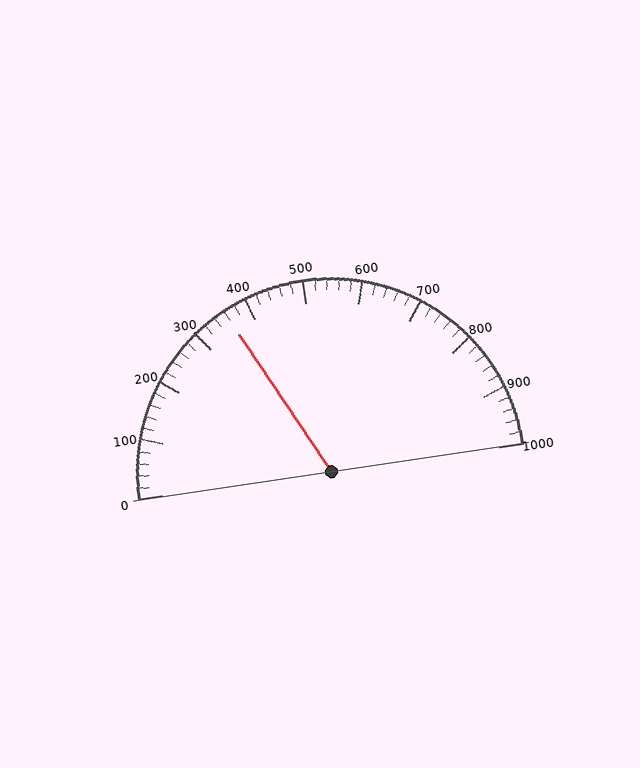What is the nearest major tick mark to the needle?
The nearest major tick mark is 400.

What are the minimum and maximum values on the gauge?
The gauge ranges from 0 to 1000.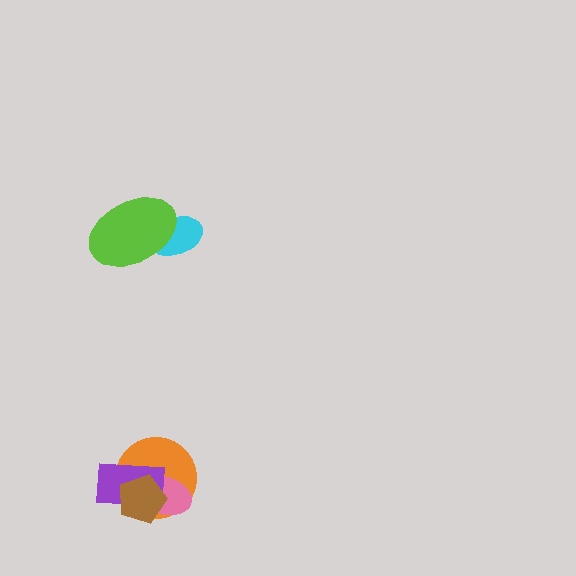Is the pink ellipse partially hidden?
Yes, it is partially covered by another shape.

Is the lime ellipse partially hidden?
No, no other shape covers it.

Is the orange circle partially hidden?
Yes, it is partially covered by another shape.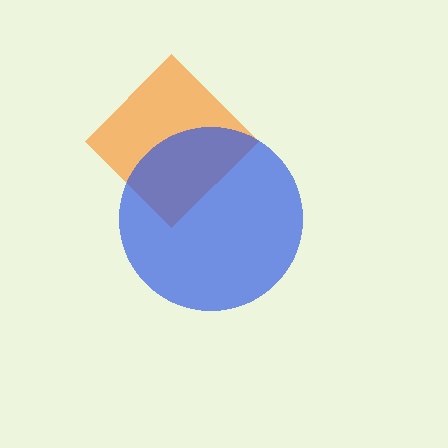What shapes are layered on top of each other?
The layered shapes are: an orange diamond, a blue circle.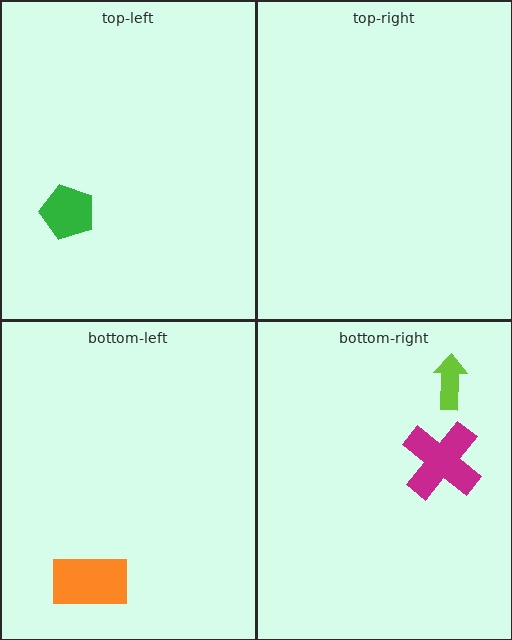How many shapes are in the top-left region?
1.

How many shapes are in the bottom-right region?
2.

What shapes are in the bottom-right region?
The magenta cross, the lime arrow.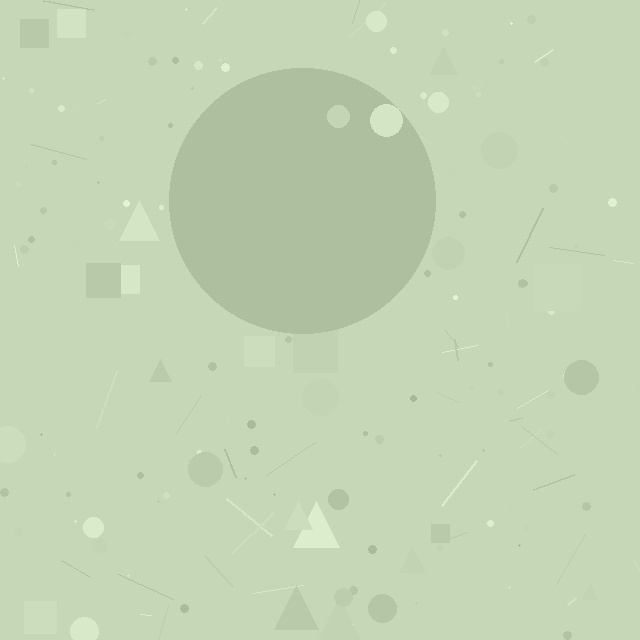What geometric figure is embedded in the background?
A circle is embedded in the background.